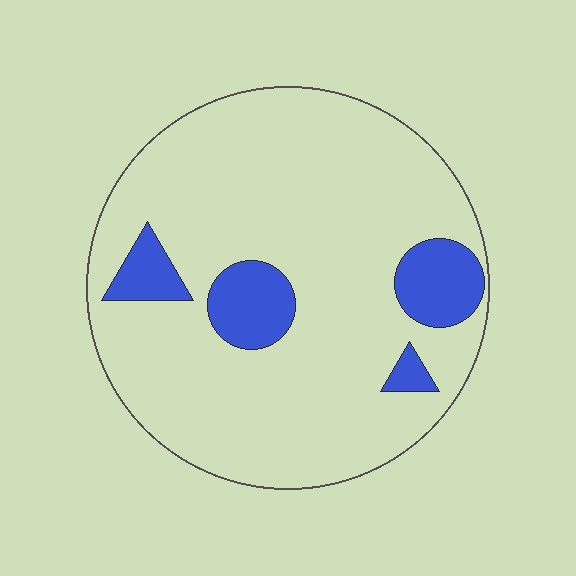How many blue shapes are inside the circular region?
4.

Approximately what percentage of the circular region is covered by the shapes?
Approximately 15%.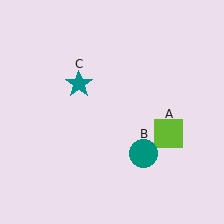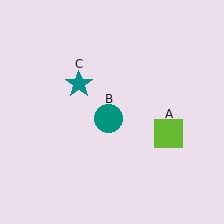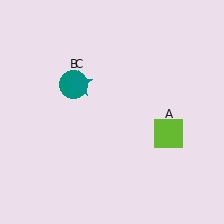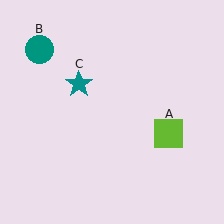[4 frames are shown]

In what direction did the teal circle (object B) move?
The teal circle (object B) moved up and to the left.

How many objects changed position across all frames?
1 object changed position: teal circle (object B).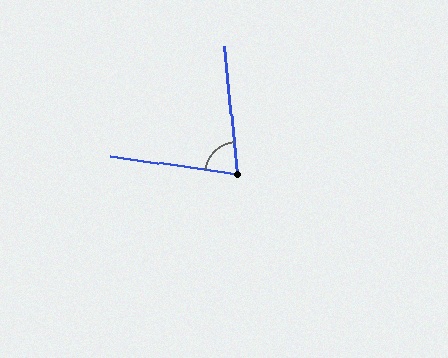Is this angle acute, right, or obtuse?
It is acute.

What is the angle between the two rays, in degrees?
Approximately 76 degrees.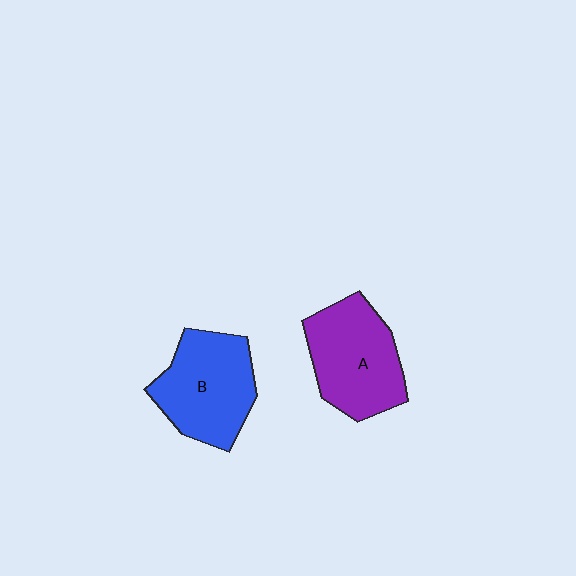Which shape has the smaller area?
Shape A (purple).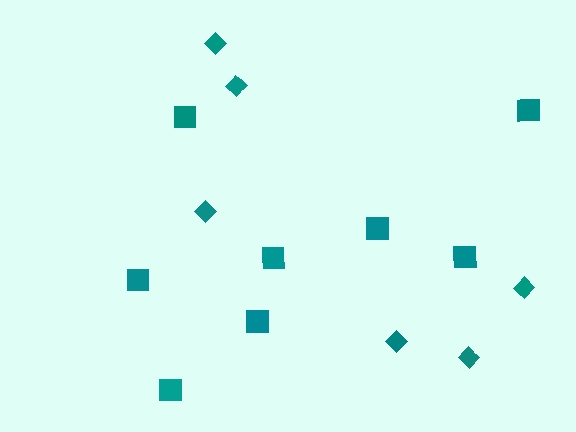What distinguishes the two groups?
There are 2 groups: one group of squares (8) and one group of diamonds (6).